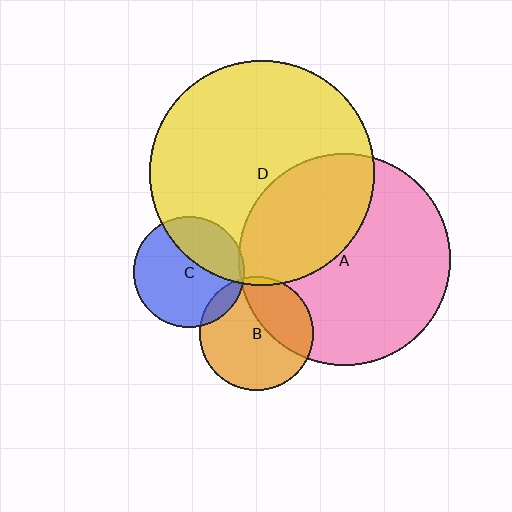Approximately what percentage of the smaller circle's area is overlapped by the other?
Approximately 35%.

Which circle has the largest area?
Circle D (yellow).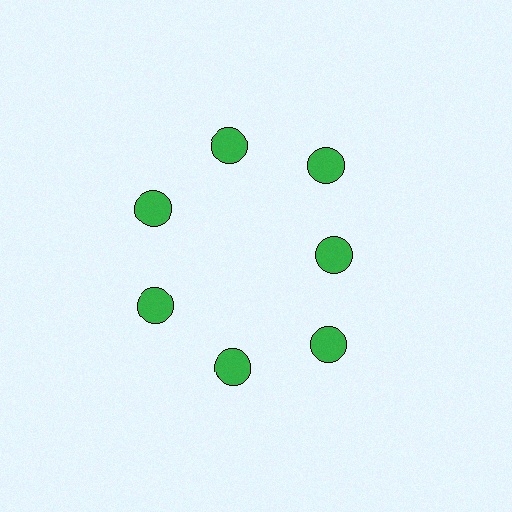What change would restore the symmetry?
The symmetry would be restored by moving it outward, back onto the ring so that all 7 circles sit at equal angles and equal distance from the center.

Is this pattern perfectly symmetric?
No. The 7 green circles are arranged in a ring, but one element near the 3 o'clock position is pulled inward toward the center, breaking the 7-fold rotational symmetry.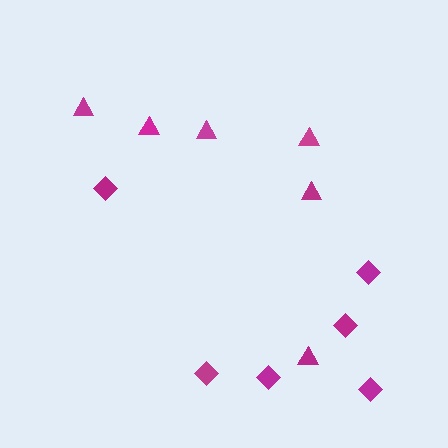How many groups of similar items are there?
There are 2 groups: one group of triangles (6) and one group of diamonds (6).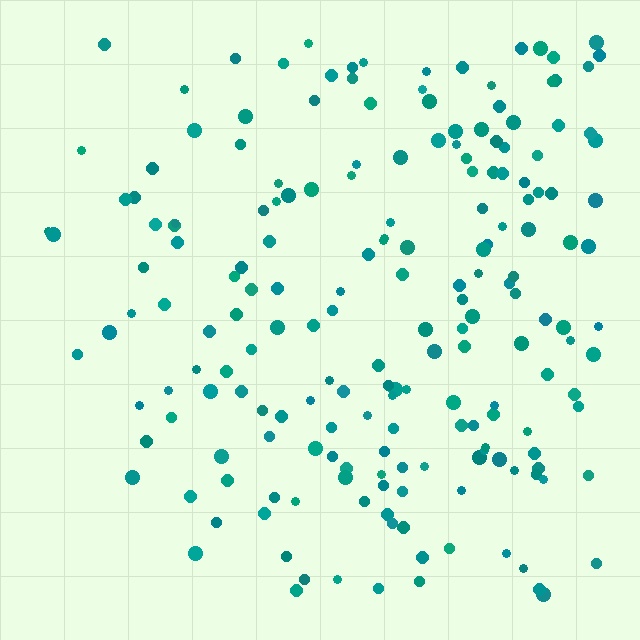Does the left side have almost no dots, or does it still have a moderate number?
Still a moderate number, just noticeably fewer than the right.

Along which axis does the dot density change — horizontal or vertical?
Horizontal.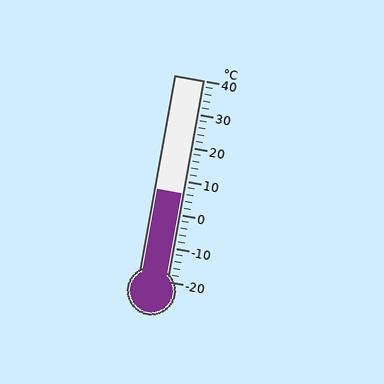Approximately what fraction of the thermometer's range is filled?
The thermometer is filled to approximately 45% of its range.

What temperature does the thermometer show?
The thermometer shows approximately 6°C.